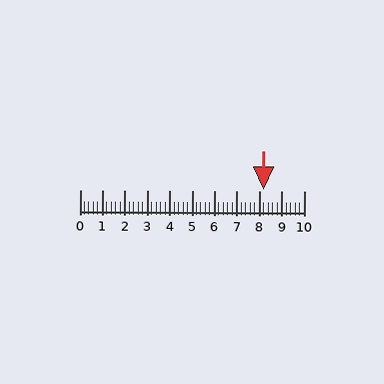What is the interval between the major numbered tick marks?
The major tick marks are spaced 1 units apart.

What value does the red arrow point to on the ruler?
The red arrow points to approximately 8.2.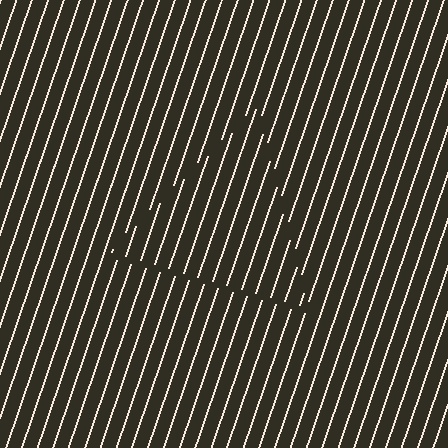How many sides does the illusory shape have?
3 sides — the line-ends trace a triangle.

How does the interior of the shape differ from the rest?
The interior of the shape contains the same grating, shifted by half a period — the contour is defined by the phase discontinuity where line-ends from the inner and outer gratings abut.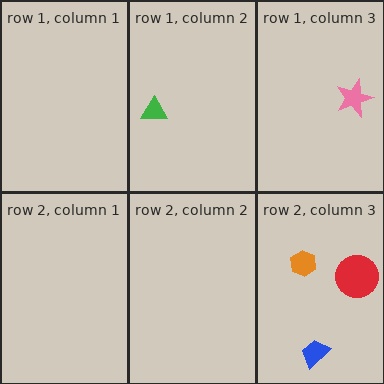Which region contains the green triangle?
The row 1, column 2 region.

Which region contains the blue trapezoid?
The row 2, column 3 region.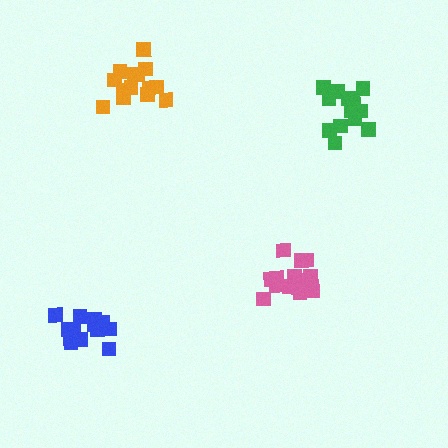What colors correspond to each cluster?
The clusters are colored: blue, pink, orange, green.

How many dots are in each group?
Group 1: 16 dots, Group 2: 16 dots, Group 3: 14 dots, Group 4: 14 dots (60 total).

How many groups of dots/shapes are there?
There are 4 groups.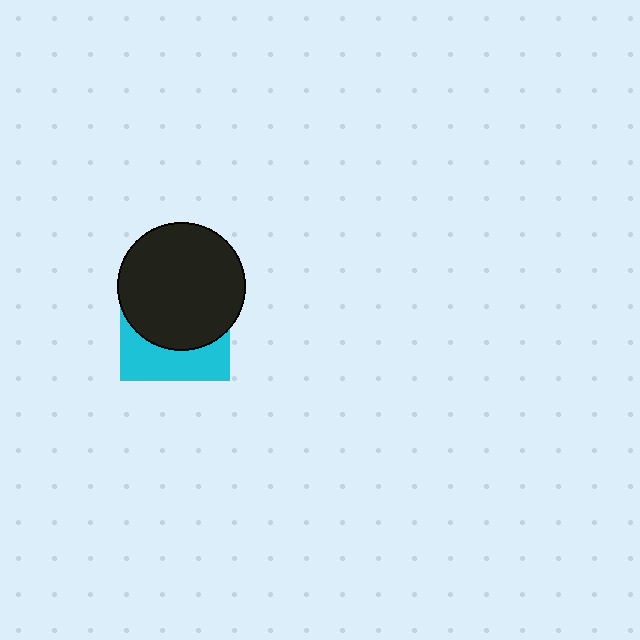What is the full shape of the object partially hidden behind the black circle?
The partially hidden object is a cyan square.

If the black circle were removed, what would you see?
You would see the complete cyan square.